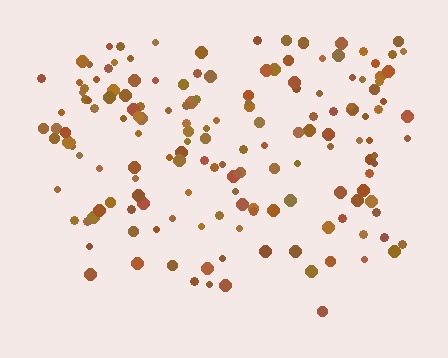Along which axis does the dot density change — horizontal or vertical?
Vertical.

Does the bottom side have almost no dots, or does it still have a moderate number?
Still a moderate number, just noticeably fewer than the top.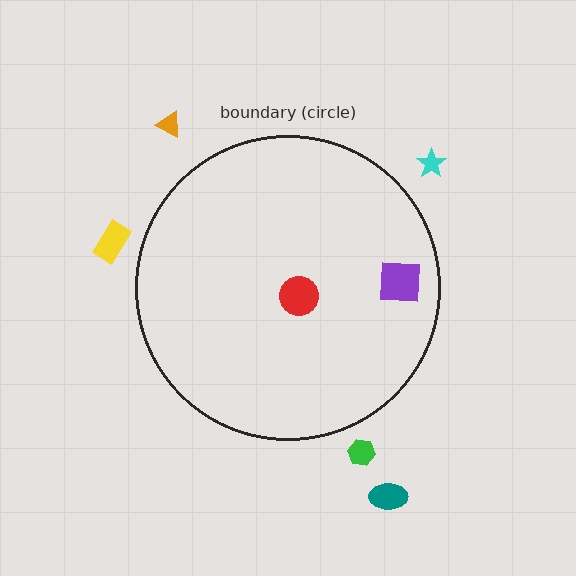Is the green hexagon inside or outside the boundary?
Outside.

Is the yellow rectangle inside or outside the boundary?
Outside.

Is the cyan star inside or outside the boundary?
Outside.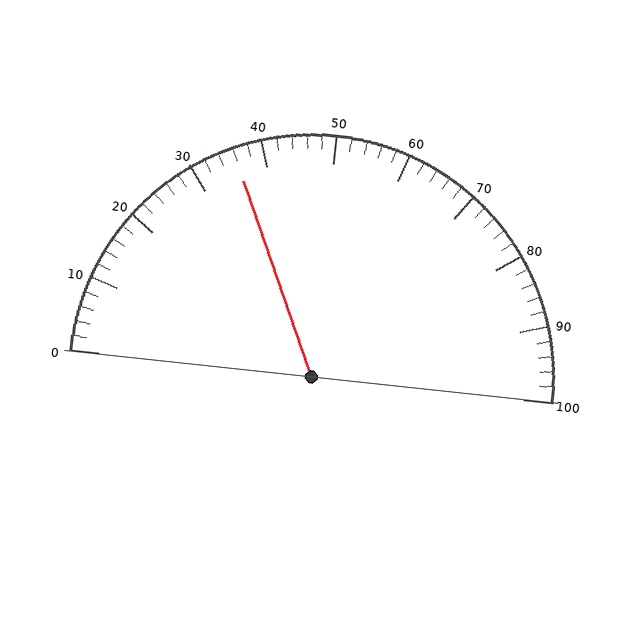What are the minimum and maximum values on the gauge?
The gauge ranges from 0 to 100.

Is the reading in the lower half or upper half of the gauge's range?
The reading is in the lower half of the range (0 to 100).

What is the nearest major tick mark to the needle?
The nearest major tick mark is 40.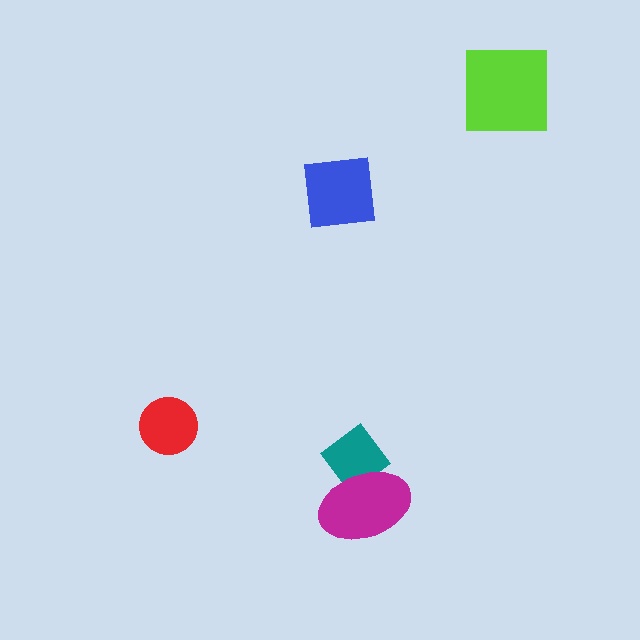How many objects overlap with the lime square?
0 objects overlap with the lime square.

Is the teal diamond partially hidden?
Yes, it is partially covered by another shape.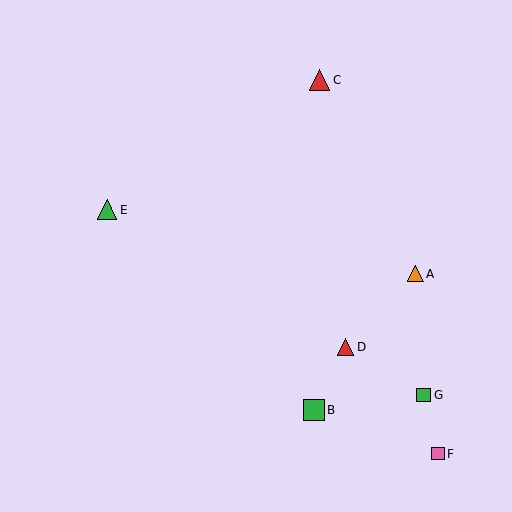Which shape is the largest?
The red triangle (labeled C) is the largest.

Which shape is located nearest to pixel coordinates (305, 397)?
The green square (labeled B) at (314, 410) is nearest to that location.